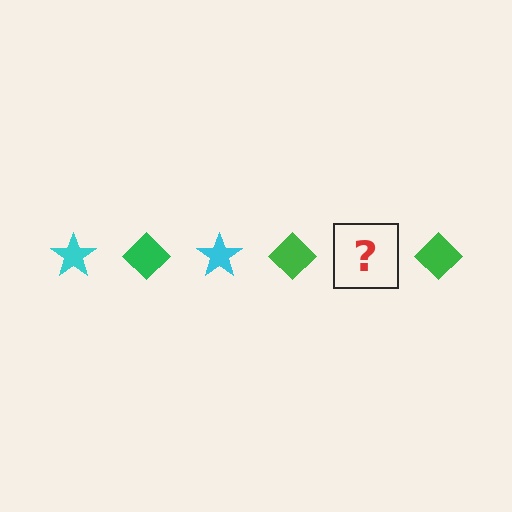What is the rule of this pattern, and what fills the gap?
The rule is that the pattern alternates between cyan star and green diamond. The gap should be filled with a cyan star.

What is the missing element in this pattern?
The missing element is a cyan star.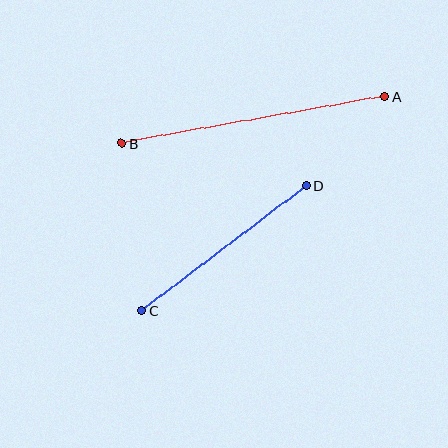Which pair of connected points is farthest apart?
Points A and B are farthest apart.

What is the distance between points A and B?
The distance is approximately 267 pixels.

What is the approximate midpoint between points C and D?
The midpoint is at approximately (224, 248) pixels.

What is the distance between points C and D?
The distance is approximately 206 pixels.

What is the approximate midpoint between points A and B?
The midpoint is at approximately (253, 120) pixels.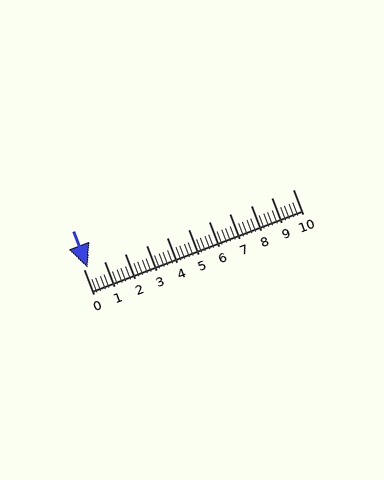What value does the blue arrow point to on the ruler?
The blue arrow points to approximately 0.2.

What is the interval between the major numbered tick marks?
The major tick marks are spaced 1 units apart.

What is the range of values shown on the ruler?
The ruler shows values from 0 to 10.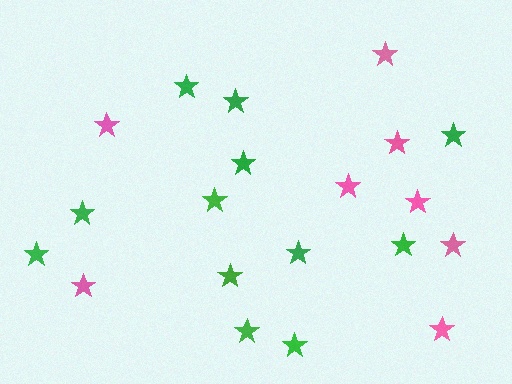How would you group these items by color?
There are 2 groups: one group of green stars (12) and one group of pink stars (8).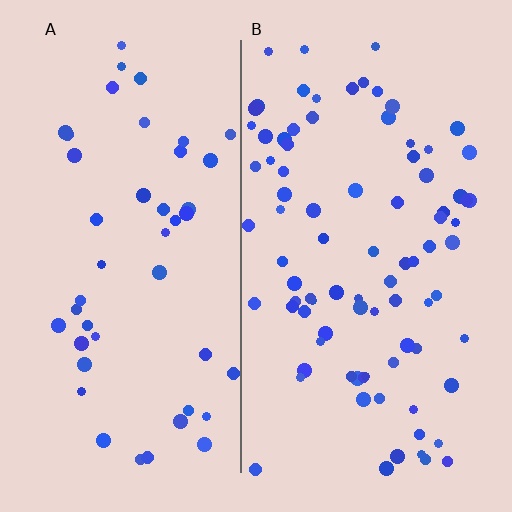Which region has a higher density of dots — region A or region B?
B (the right).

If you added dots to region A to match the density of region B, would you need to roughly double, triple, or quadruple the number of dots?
Approximately double.